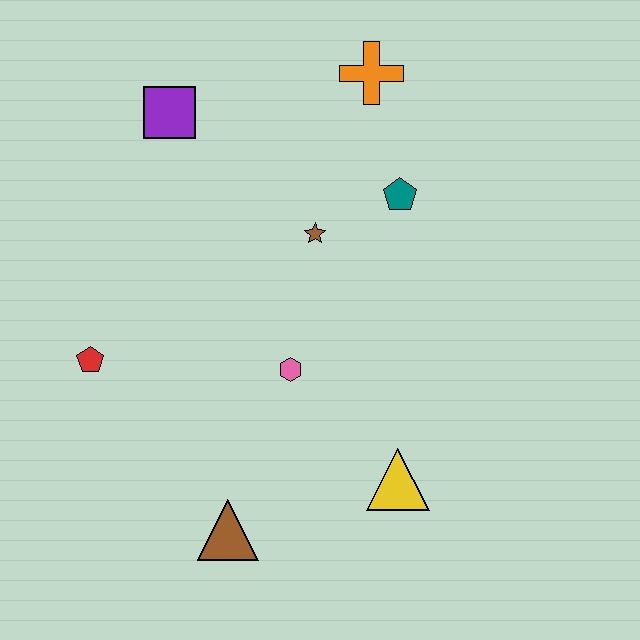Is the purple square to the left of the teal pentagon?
Yes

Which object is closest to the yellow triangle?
The pink hexagon is closest to the yellow triangle.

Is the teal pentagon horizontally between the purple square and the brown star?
No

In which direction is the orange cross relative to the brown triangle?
The orange cross is above the brown triangle.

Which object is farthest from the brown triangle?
The orange cross is farthest from the brown triangle.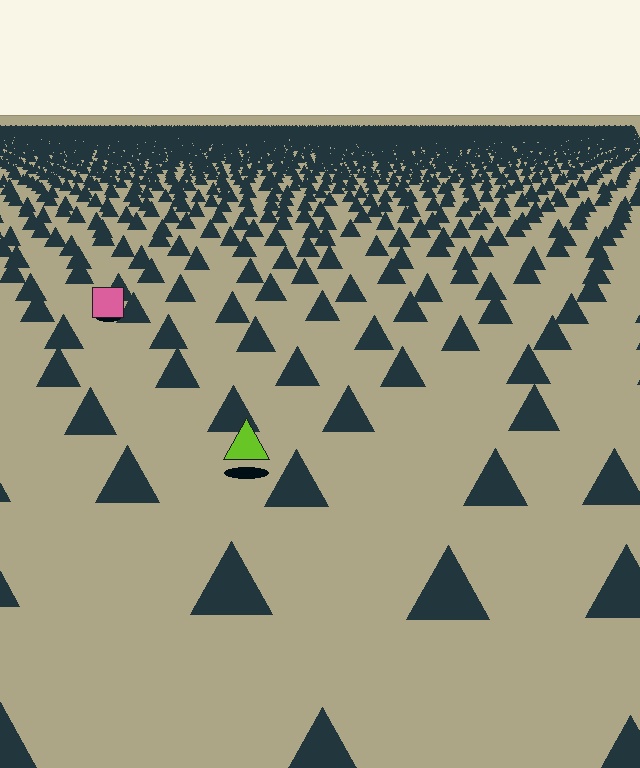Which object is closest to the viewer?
The lime triangle is closest. The texture marks near it are larger and more spread out.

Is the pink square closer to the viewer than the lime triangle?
No. The lime triangle is closer — you can tell from the texture gradient: the ground texture is coarser near it.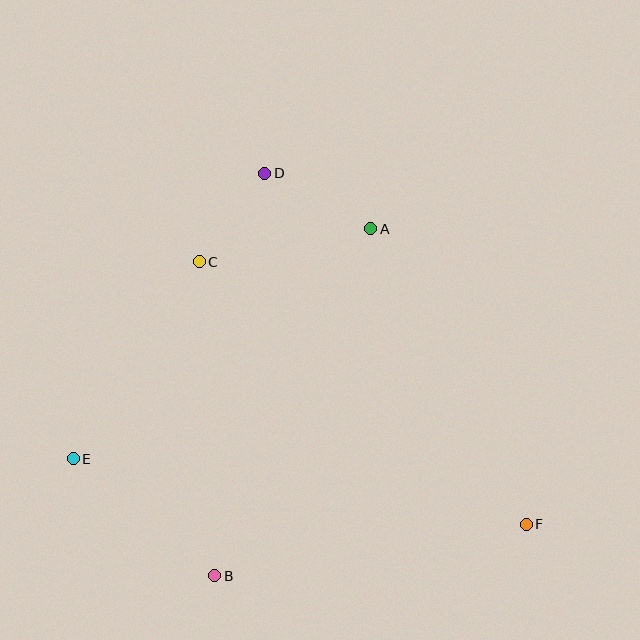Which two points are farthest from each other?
Points E and F are farthest from each other.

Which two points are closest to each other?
Points C and D are closest to each other.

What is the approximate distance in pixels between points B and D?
The distance between B and D is approximately 406 pixels.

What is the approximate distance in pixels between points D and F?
The distance between D and F is approximately 438 pixels.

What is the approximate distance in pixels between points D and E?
The distance between D and E is approximately 344 pixels.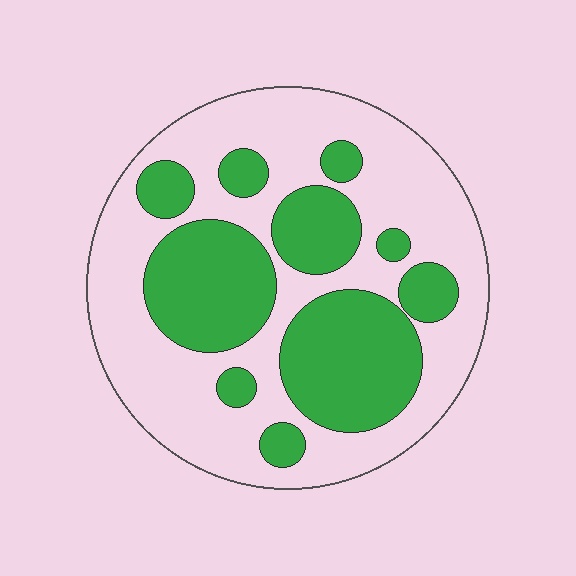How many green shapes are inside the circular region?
10.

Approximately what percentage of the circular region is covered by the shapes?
Approximately 40%.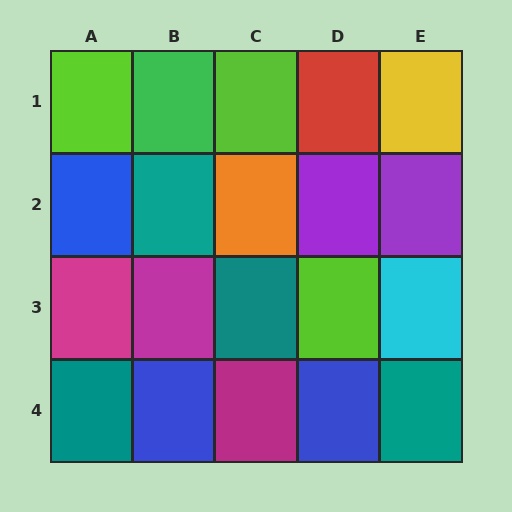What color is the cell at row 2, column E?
Purple.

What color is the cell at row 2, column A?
Blue.